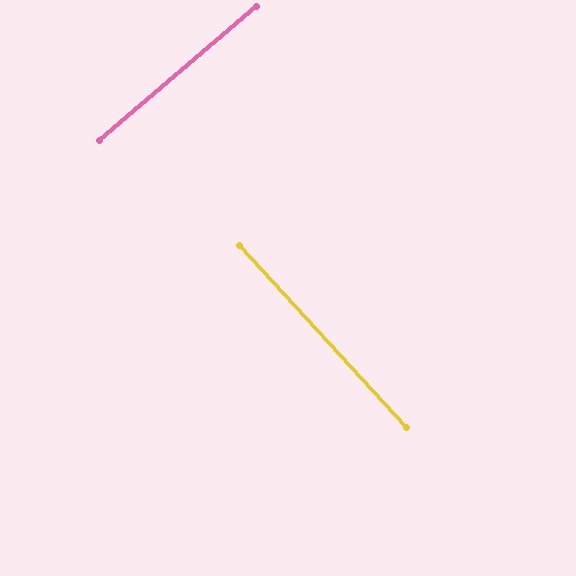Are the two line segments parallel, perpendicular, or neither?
Perpendicular — they meet at approximately 88°.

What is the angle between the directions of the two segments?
Approximately 88 degrees.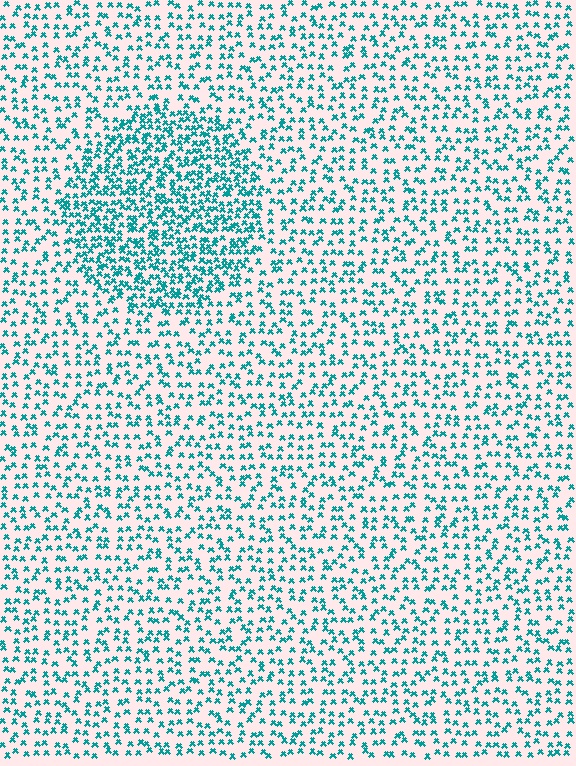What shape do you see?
I see a circle.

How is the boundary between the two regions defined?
The boundary is defined by a change in element density (approximately 2.0x ratio). All elements are the same color, size, and shape.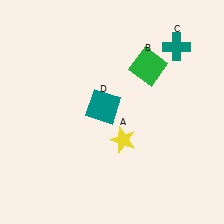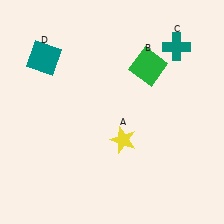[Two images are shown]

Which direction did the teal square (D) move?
The teal square (D) moved left.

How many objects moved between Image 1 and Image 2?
1 object moved between the two images.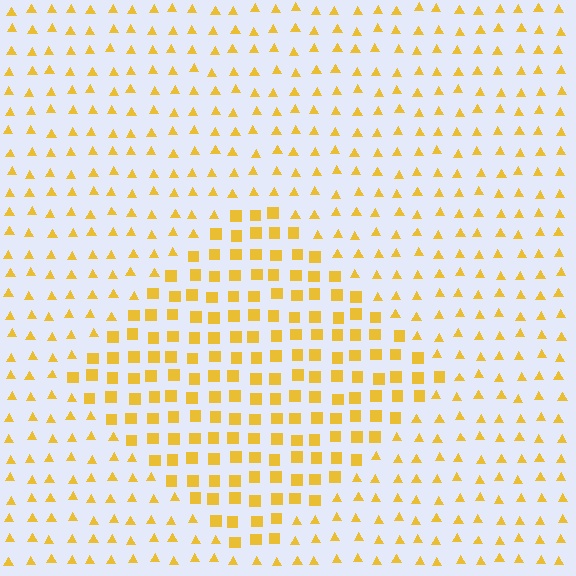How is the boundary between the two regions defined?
The boundary is defined by a change in element shape: squares inside vs. triangles outside. All elements share the same color and spacing.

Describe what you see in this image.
The image is filled with small yellow elements arranged in a uniform grid. A diamond-shaped region contains squares, while the surrounding area contains triangles. The boundary is defined purely by the change in element shape.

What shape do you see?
I see a diamond.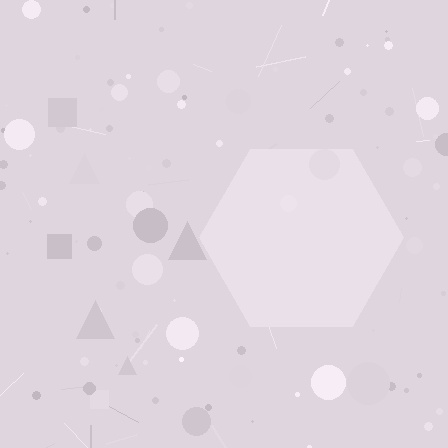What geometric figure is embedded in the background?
A hexagon is embedded in the background.